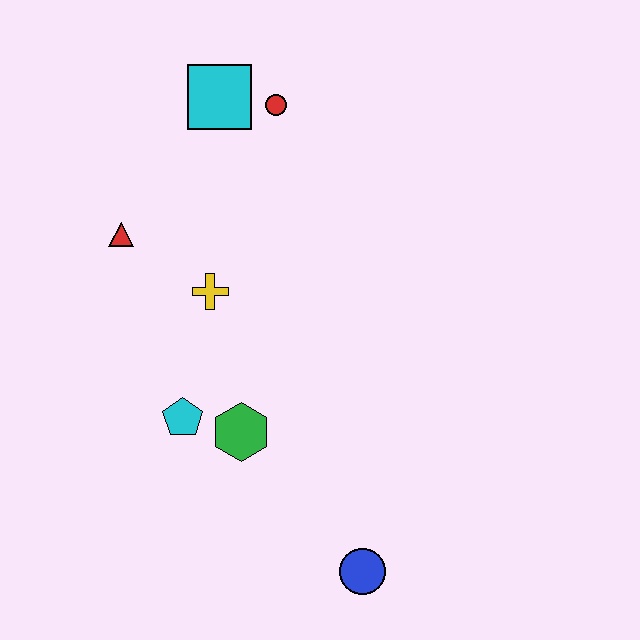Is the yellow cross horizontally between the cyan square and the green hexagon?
No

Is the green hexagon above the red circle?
No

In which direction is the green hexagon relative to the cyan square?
The green hexagon is below the cyan square.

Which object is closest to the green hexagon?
The cyan pentagon is closest to the green hexagon.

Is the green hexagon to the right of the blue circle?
No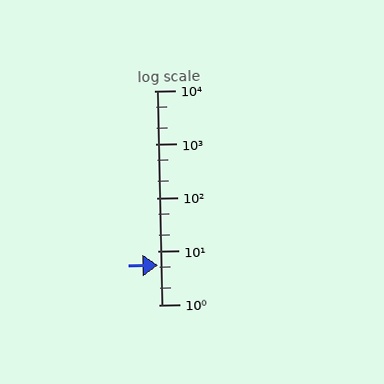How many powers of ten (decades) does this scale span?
The scale spans 4 decades, from 1 to 10000.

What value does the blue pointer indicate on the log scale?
The pointer indicates approximately 5.5.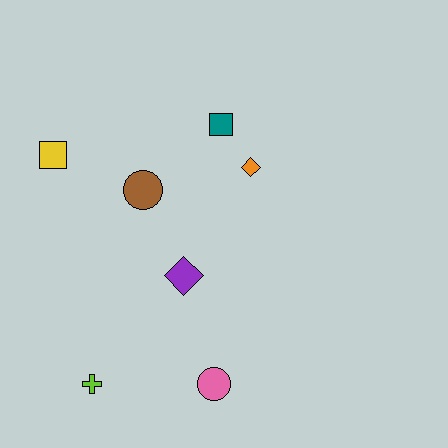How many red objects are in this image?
There are no red objects.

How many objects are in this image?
There are 7 objects.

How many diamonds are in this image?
There are 2 diamonds.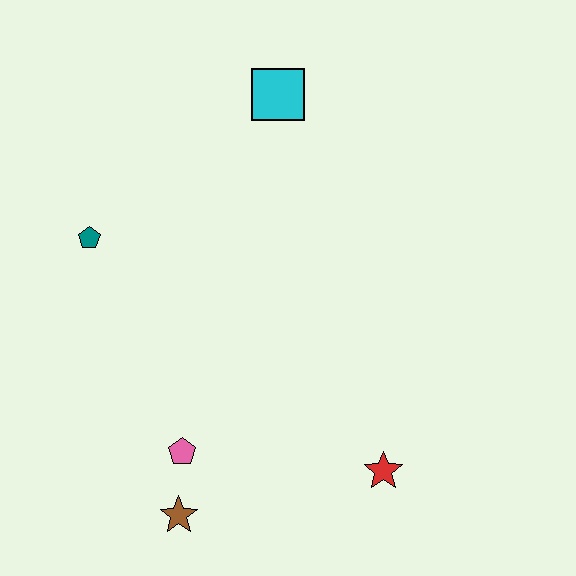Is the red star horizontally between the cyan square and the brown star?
No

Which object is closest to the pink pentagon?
The brown star is closest to the pink pentagon.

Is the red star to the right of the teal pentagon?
Yes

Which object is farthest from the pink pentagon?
The cyan square is farthest from the pink pentagon.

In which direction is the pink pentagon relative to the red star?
The pink pentagon is to the left of the red star.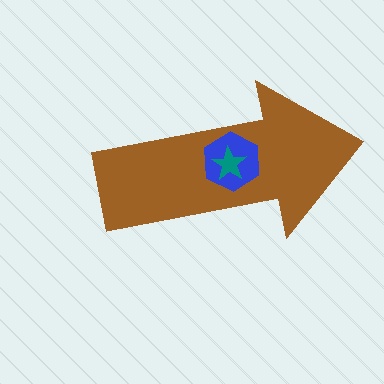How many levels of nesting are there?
3.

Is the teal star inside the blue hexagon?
Yes.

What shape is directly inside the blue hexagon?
The teal star.